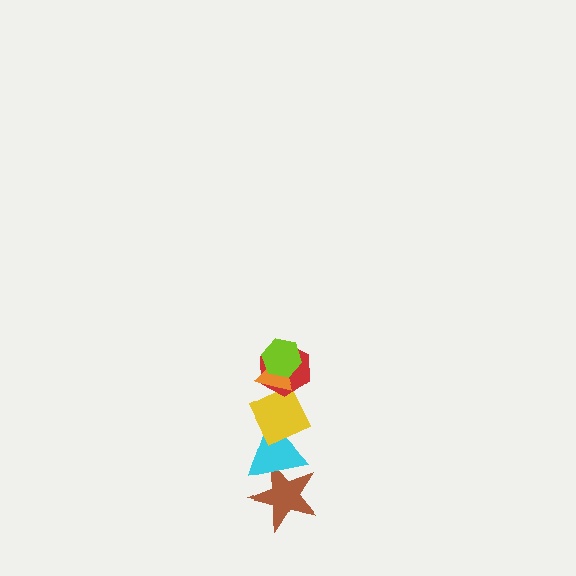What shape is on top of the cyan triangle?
The yellow diamond is on top of the cyan triangle.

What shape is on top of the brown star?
The cyan triangle is on top of the brown star.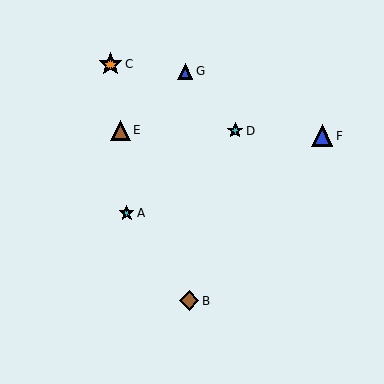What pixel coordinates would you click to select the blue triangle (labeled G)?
Click at (185, 71) to select the blue triangle G.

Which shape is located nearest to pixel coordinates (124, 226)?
The cyan star (labeled A) at (127, 213) is nearest to that location.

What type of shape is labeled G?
Shape G is a blue triangle.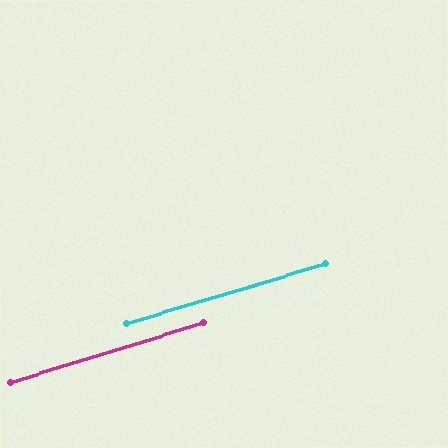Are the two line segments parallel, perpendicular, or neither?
Parallel — their directions differ by only 0.5°.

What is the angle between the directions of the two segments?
Approximately 0 degrees.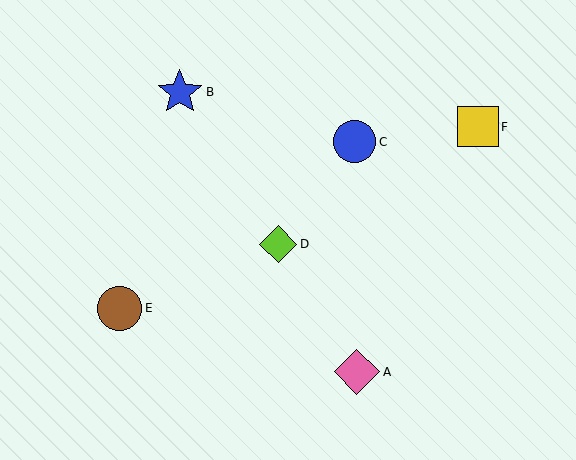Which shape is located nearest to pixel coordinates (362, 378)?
The pink diamond (labeled A) at (357, 372) is nearest to that location.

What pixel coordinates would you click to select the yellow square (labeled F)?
Click at (478, 127) to select the yellow square F.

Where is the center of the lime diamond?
The center of the lime diamond is at (278, 244).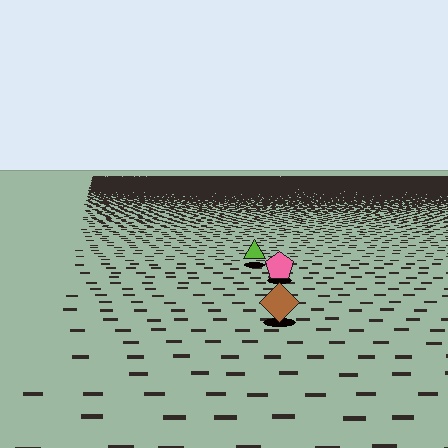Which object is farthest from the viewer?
The lime triangle is farthest from the viewer. It appears smaller and the ground texture around it is denser.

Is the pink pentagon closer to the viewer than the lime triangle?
Yes. The pink pentagon is closer — you can tell from the texture gradient: the ground texture is coarser near it.